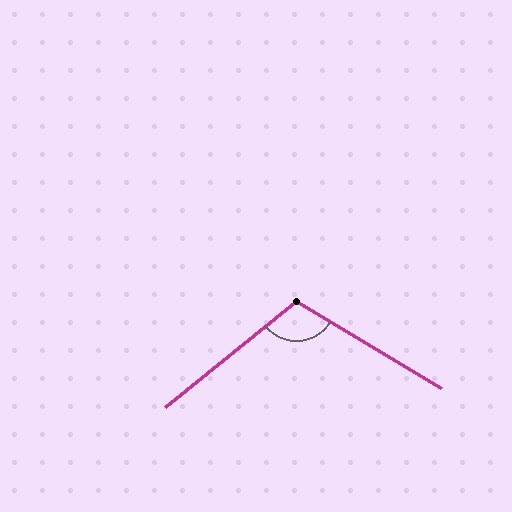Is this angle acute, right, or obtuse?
It is obtuse.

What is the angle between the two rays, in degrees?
Approximately 110 degrees.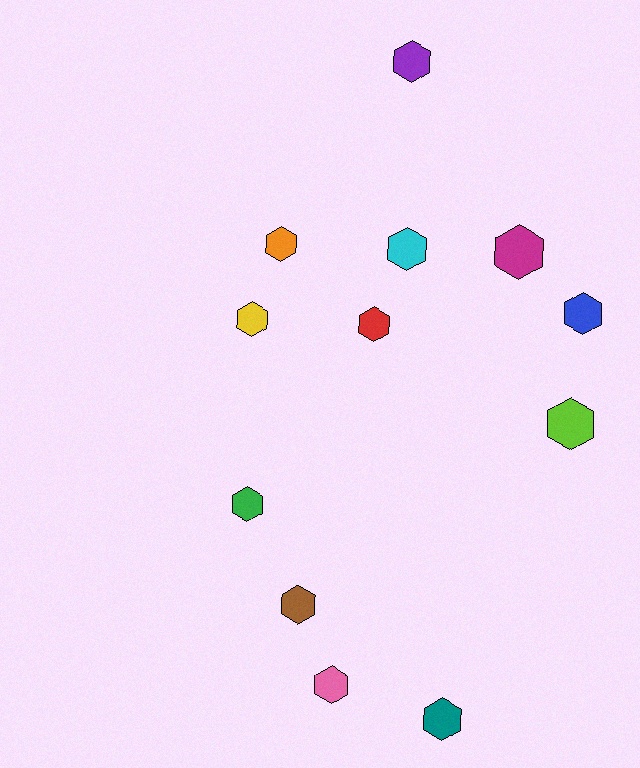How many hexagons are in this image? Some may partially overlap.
There are 12 hexagons.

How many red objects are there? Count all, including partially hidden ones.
There is 1 red object.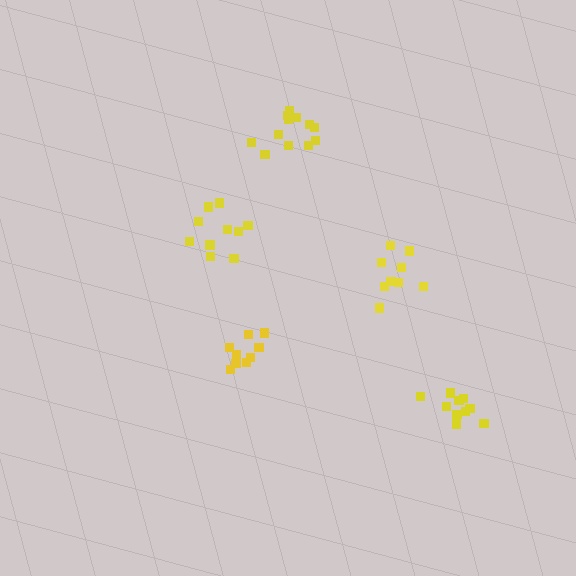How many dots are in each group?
Group 1: 10 dots, Group 2: 9 dots, Group 3: 9 dots, Group 4: 12 dots, Group 5: 10 dots (50 total).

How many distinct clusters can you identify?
There are 5 distinct clusters.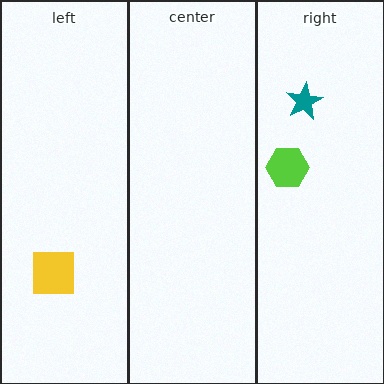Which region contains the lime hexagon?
The right region.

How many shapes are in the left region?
2.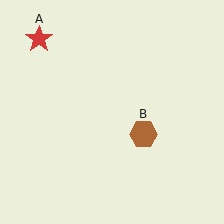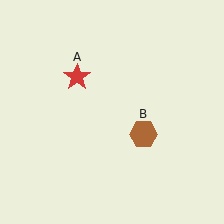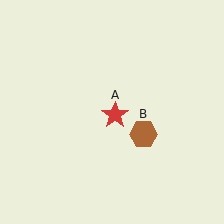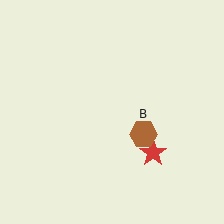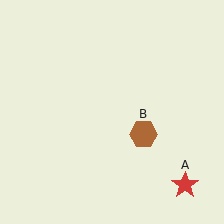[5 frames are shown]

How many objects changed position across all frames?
1 object changed position: red star (object A).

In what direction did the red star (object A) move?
The red star (object A) moved down and to the right.